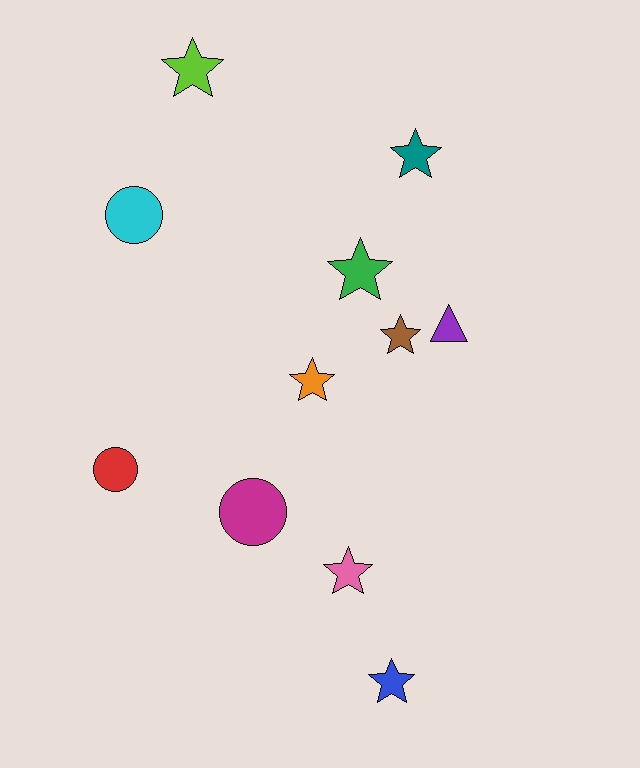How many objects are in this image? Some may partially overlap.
There are 11 objects.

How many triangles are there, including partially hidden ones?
There is 1 triangle.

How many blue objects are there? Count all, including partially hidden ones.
There is 1 blue object.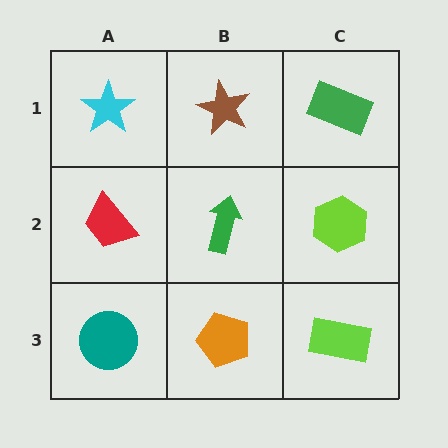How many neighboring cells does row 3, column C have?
2.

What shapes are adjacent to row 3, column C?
A lime hexagon (row 2, column C), an orange pentagon (row 3, column B).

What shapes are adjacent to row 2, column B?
A brown star (row 1, column B), an orange pentagon (row 3, column B), a red trapezoid (row 2, column A), a lime hexagon (row 2, column C).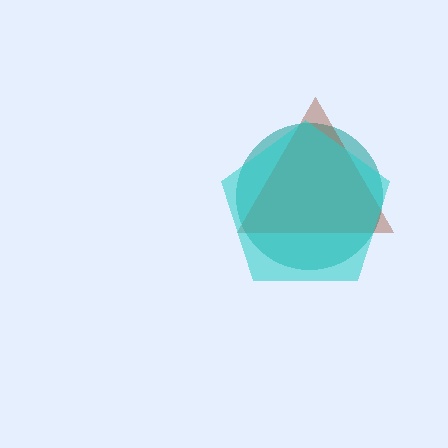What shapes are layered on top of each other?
The layered shapes are: a teal circle, a brown triangle, a cyan pentagon.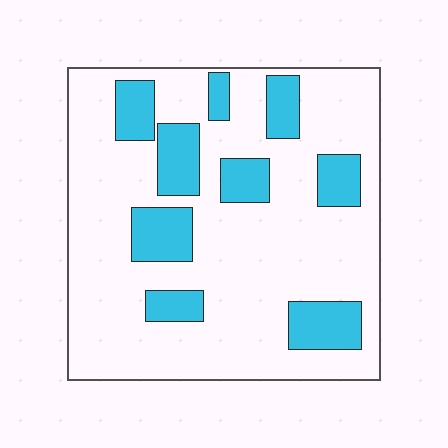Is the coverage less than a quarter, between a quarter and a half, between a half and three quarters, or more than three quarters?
Less than a quarter.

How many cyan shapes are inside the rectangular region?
9.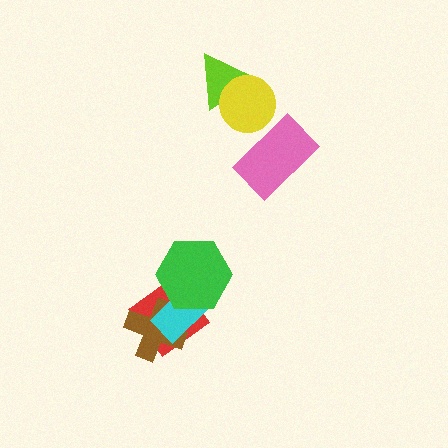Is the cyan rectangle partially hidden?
Yes, it is partially covered by another shape.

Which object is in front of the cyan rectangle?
The green hexagon is in front of the cyan rectangle.